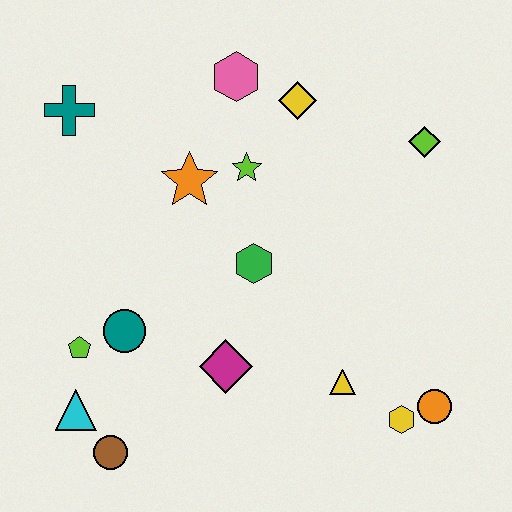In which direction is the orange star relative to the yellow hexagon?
The orange star is above the yellow hexagon.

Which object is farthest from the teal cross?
The orange circle is farthest from the teal cross.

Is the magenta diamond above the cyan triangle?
Yes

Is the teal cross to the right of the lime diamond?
No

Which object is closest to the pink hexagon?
The yellow diamond is closest to the pink hexagon.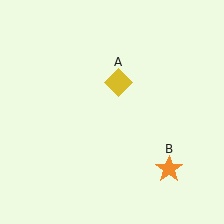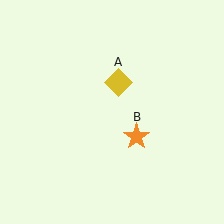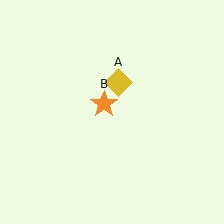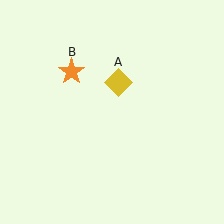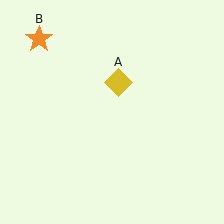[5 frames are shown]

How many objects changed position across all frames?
1 object changed position: orange star (object B).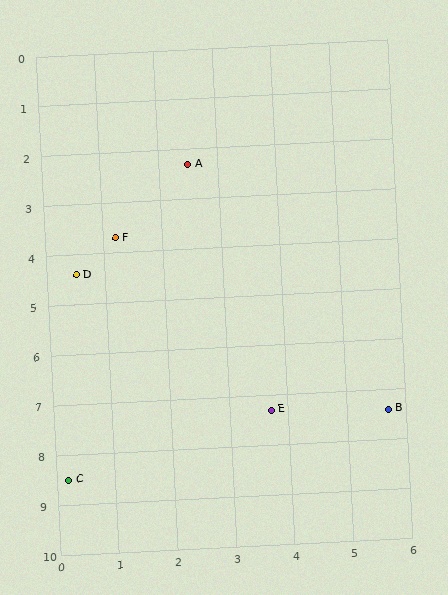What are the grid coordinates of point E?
Point E is at approximately (3.7, 7.3).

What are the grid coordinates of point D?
Point D is at approximately (0.5, 4.4).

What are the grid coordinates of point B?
Point B is at approximately (5.7, 7.4).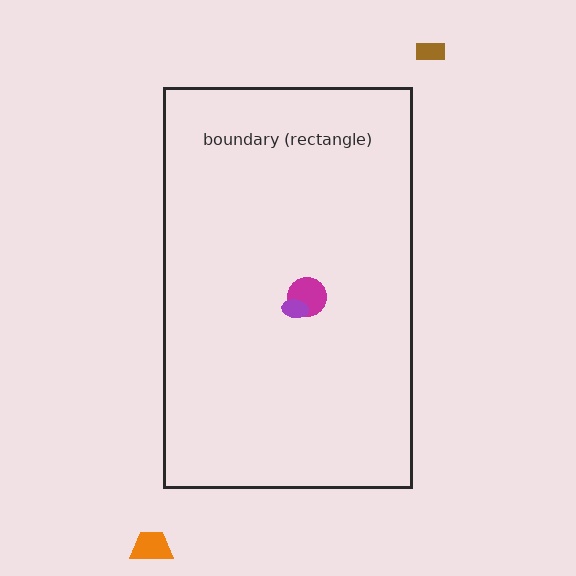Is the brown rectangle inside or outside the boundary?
Outside.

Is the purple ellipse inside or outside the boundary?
Inside.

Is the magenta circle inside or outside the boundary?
Inside.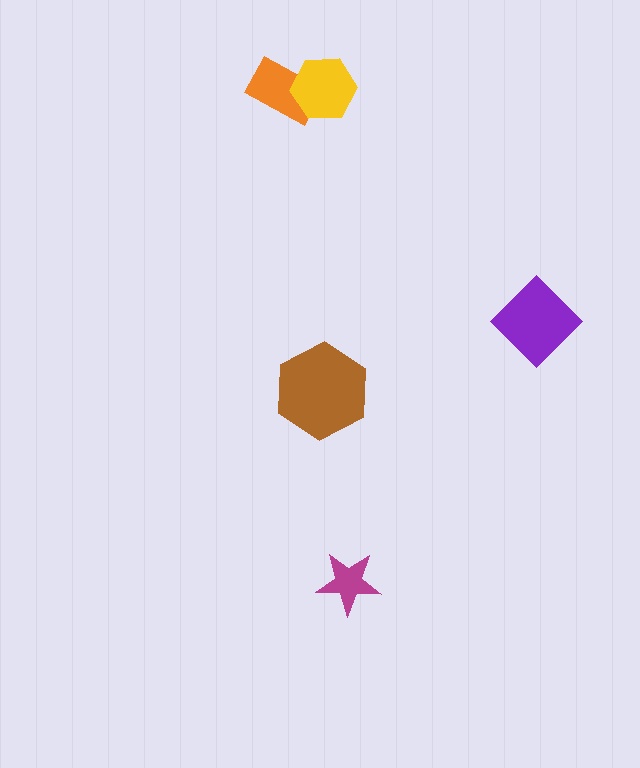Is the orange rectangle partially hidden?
Yes, it is partially covered by another shape.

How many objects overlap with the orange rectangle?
1 object overlaps with the orange rectangle.